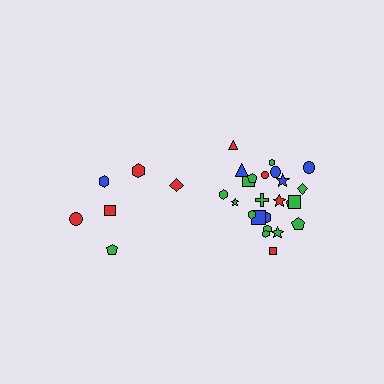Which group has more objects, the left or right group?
The right group.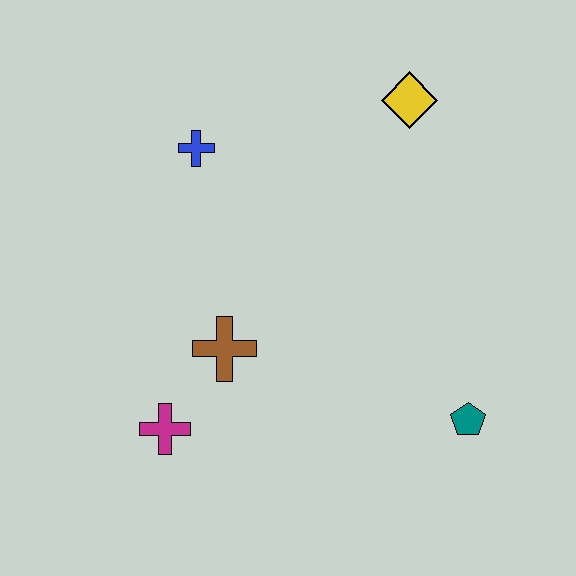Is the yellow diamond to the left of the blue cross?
No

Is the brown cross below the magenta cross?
No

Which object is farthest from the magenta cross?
The yellow diamond is farthest from the magenta cross.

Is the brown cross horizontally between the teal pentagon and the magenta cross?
Yes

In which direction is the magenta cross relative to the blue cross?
The magenta cross is below the blue cross.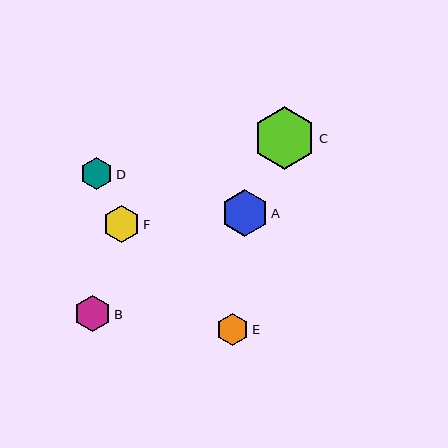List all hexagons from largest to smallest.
From largest to smallest: C, A, F, B, E, D.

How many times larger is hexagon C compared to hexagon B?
Hexagon C is approximately 1.7 times the size of hexagon B.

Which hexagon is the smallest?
Hexagon D is the smallest with a size of approximately 32 pixels.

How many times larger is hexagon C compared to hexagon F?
Hexagon C is approximately 1.7 times the size of hexagon F.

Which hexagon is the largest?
Hexagon C is the largest with a size of approximately 63 pixels.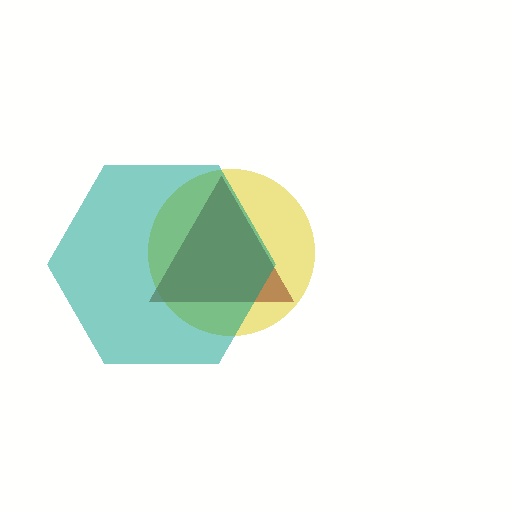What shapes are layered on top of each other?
The layered shapes are: a yellow circle, a brown triangle, a teal hexagon.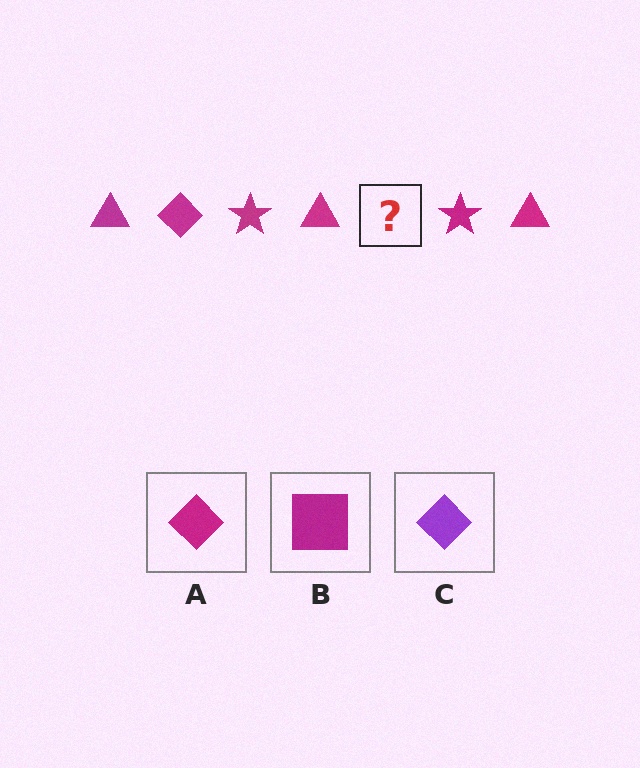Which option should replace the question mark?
Option A.